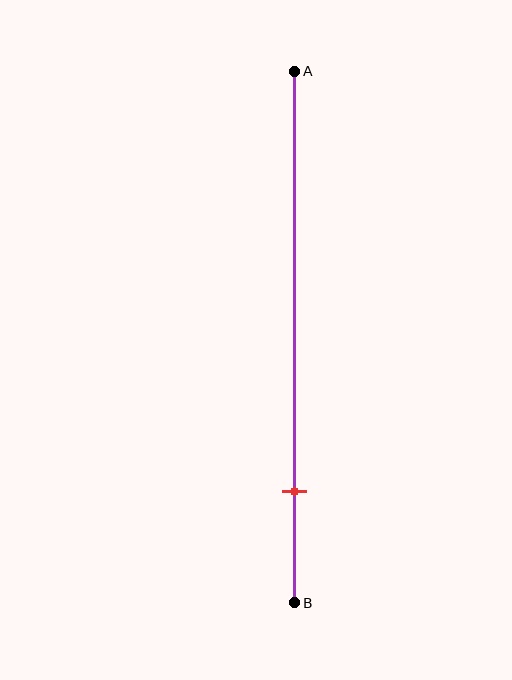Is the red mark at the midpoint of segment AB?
No, the mark is at about 80% from A, not at the 50% midpoint.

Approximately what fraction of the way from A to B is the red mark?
The red mark is approximately 80% of the way from A to B.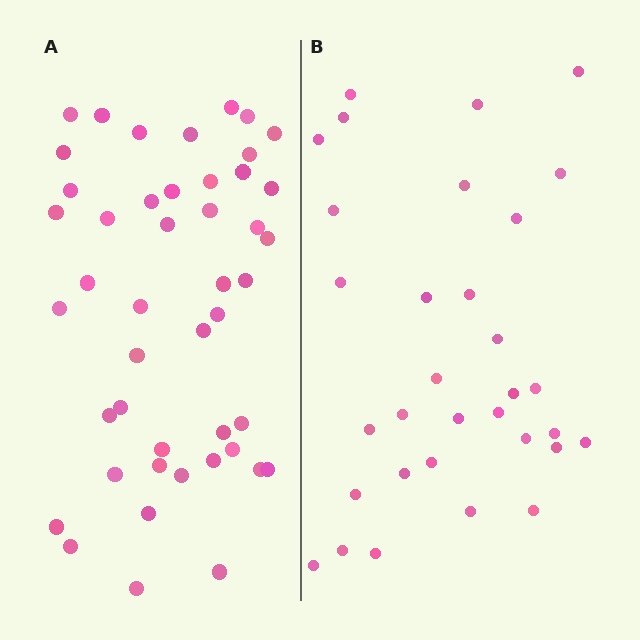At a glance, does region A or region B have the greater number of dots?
Region A (the left region) has more dots.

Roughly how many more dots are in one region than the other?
Region A has approximately 15 more dots than region B.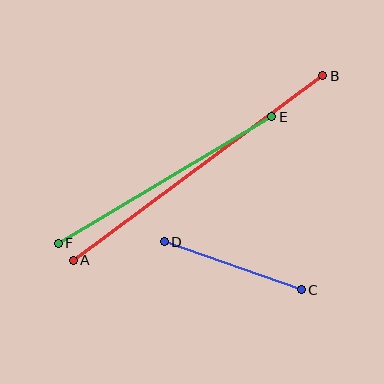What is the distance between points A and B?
The distance is approximately 310 pixels.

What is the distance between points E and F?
The distance is approximately 249 pixels.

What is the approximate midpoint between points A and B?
The midpoint is at approximately (198, 168) pixels.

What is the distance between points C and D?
The distance is approximately 145 pixels.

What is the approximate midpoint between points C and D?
The midpoint is at approximately (233, 266) pixels.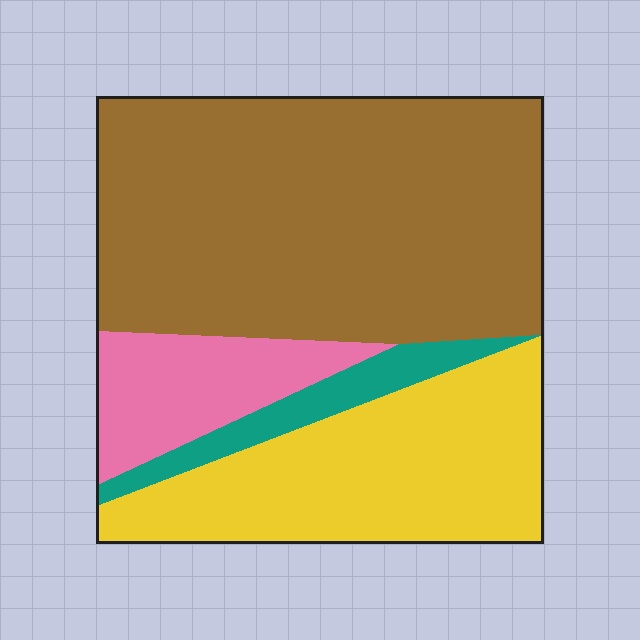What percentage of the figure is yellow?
Yellow covers roughly 30% of the figure.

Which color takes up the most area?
Brown, at roughly 55%.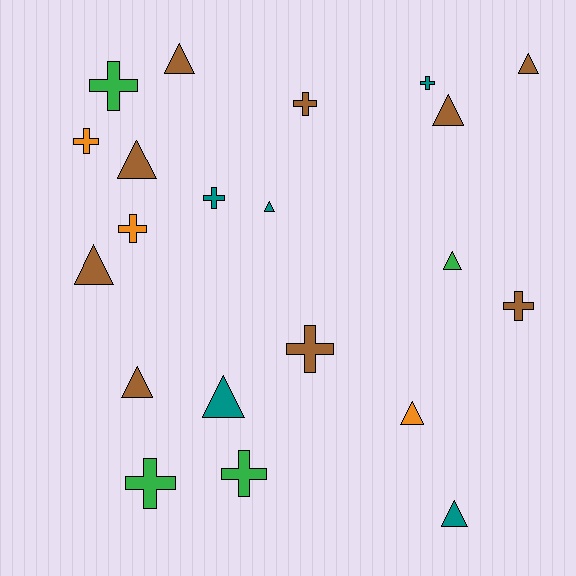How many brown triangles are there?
There are 6 brown triangles.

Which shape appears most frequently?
Triangle, with 11 objects.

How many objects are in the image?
There are 21 objects.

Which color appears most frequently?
Brown, with 9 objects.